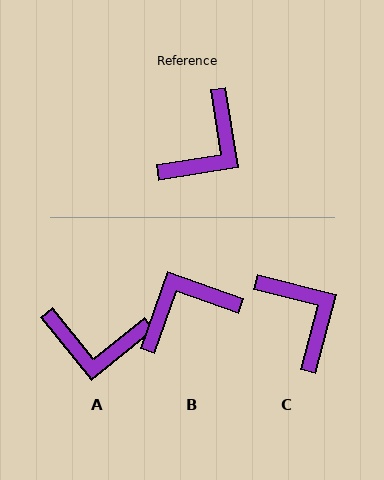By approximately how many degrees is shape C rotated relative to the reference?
Approximately 66 degrees counter-clockwise.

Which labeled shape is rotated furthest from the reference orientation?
B, about 151 degrees away.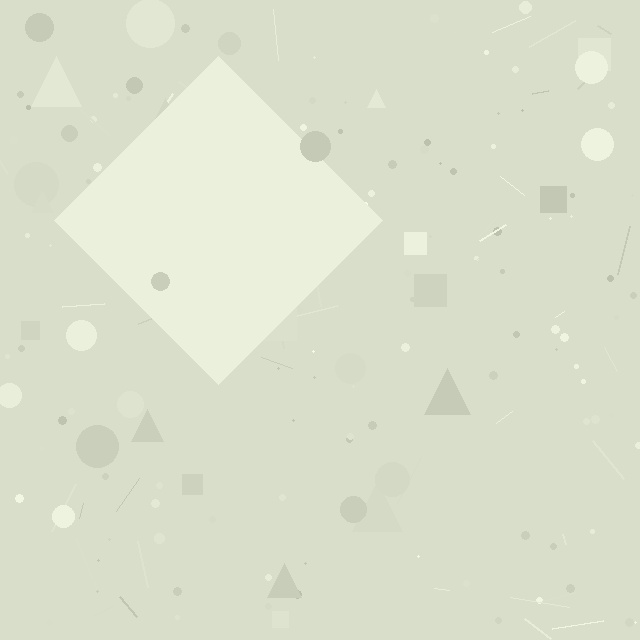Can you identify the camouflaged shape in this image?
The camouflaged shape is a diamond.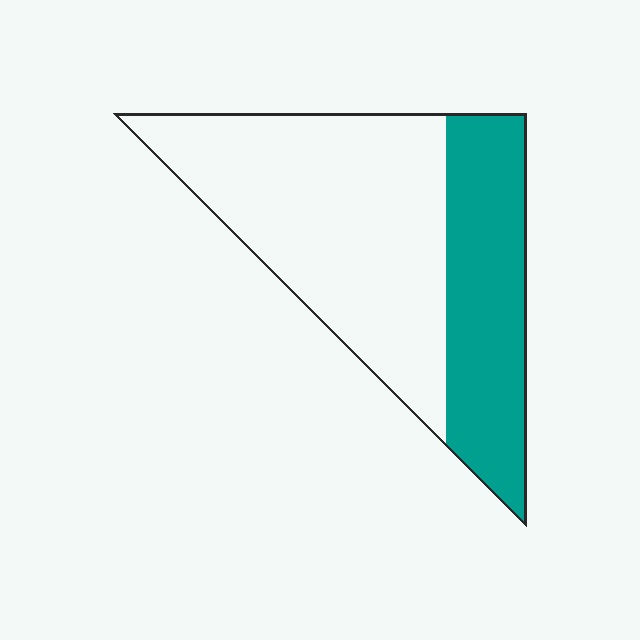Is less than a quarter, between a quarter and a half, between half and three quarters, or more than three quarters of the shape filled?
Between a quarter and a half.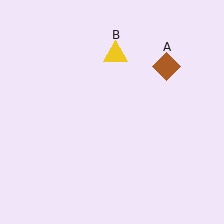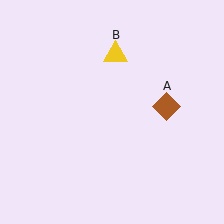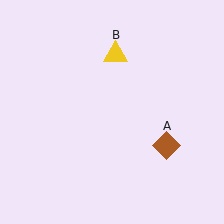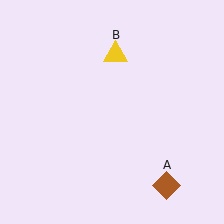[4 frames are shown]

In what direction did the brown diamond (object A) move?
The brown diamond (object A) moved down.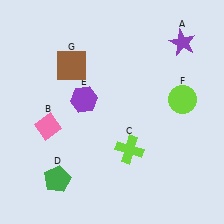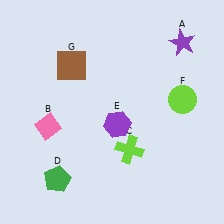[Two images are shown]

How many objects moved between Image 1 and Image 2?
1 object moved between the two images.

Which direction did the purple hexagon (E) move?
The purple hexagon (E) moved right.